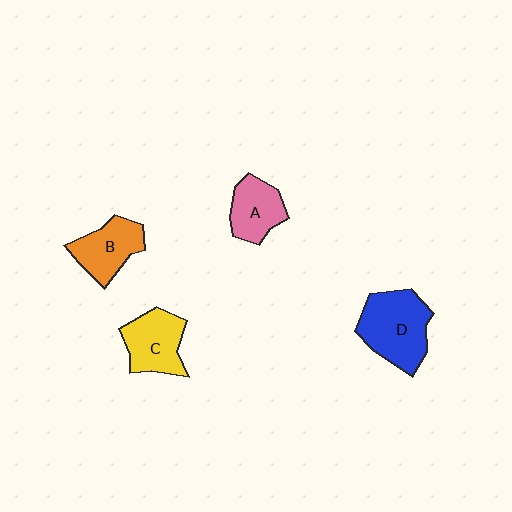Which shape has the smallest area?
Shape A (pink).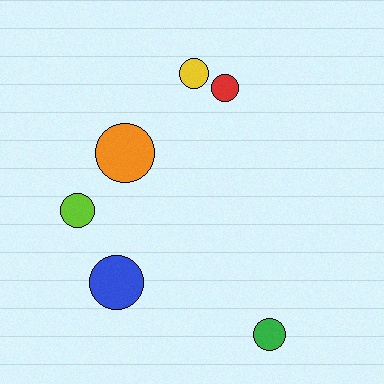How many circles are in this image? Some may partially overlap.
There are 6 circles.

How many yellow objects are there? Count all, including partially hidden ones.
There is 1 yellow object.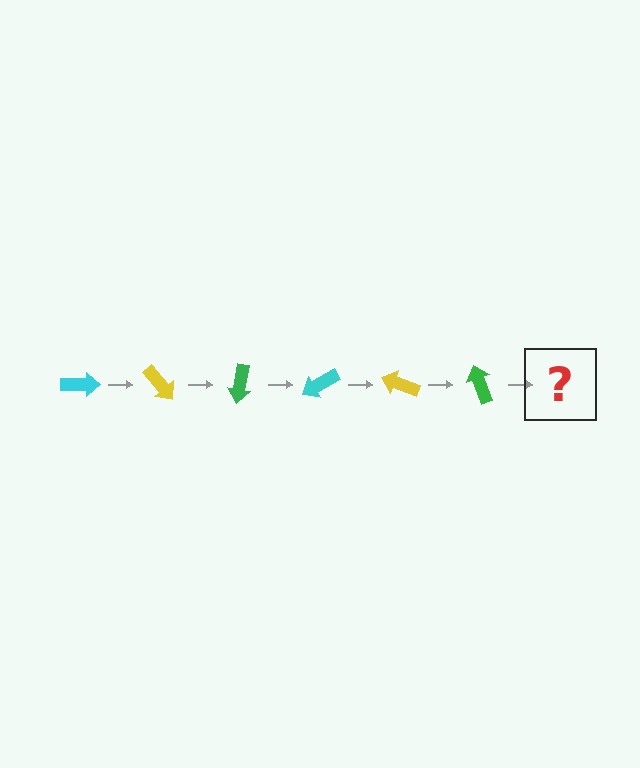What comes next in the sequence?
The next element should be a cyan arrow, rotated 300 degrees from the start.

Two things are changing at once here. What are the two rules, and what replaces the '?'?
The two rules are that it rotates 50 degrees each step and the color cycles through cyan, yellow, and green. The '?' should be a cyan arrow, rotated 300 degrees from the start.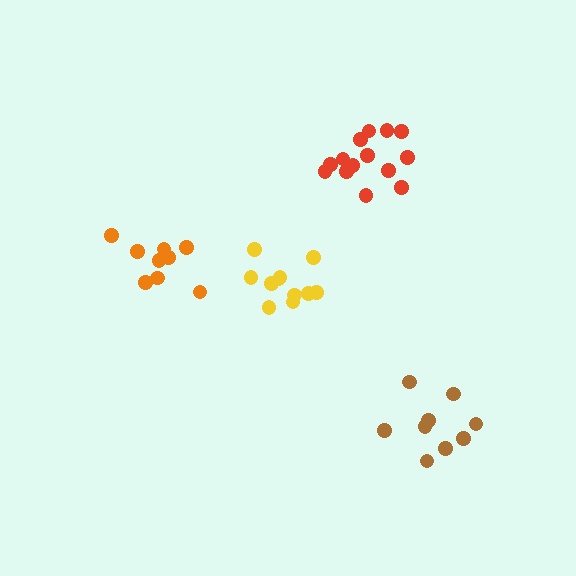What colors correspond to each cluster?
The clusters are colored: yellow, red, orange, brown.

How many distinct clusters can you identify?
There are 4 distinct clusters.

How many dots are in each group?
Group 1: 11 dots, Group 2: 14 dots, Group 3: 9 dots, Group 4: 9 dots (43 total).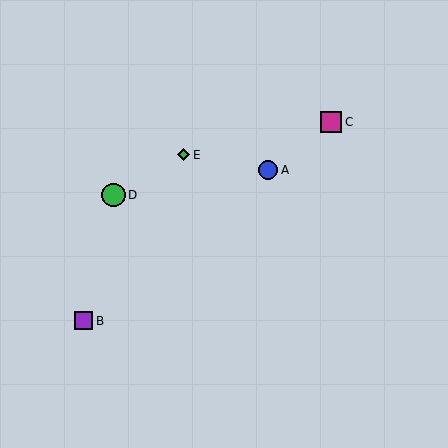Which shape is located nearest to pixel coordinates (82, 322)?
The purple square (labeled B) at (84, 321) is nearest to that location.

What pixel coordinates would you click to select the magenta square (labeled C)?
Click at (331, 122) to select the magenta square C.